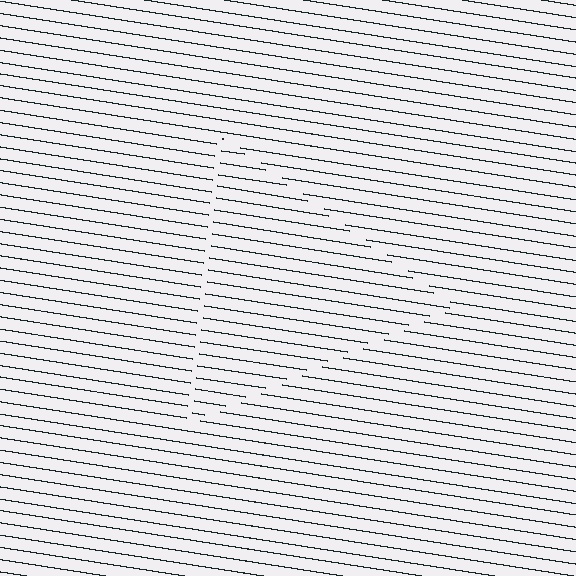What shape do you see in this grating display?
An illusory triangle. The interior of the shape contains the same grating, shifted by half a period — the contour is defined by the phase discontinuity where line-ends from the inner and outer gratings abut.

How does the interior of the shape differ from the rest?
The interior of the shape contains the same grating, shifted by half a period — the contour is defined by the phase discontinuity where line-ends from the inner and outer gratings abut.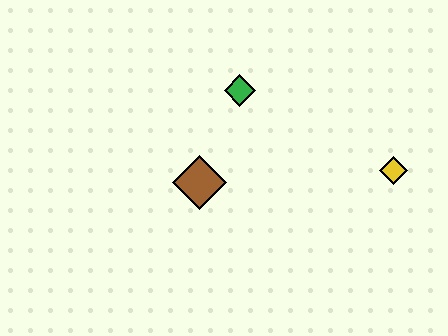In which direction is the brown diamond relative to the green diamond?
The brown diamond is below the green diamond.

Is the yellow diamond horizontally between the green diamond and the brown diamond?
No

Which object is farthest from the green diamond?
The yellow diamond is farthest from the green diamond.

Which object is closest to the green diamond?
The brown diamond is closest to the green diamond.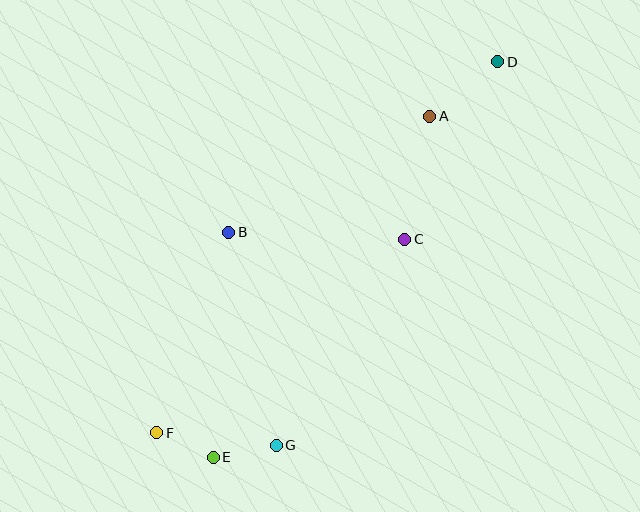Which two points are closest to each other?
Points E and F are closest to each other.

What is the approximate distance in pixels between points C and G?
The distance between C and G is approximately 243 pixels.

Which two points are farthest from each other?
Points D and F are farthest from each other.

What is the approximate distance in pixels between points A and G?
The distance between A and G is approximately 363 pixels.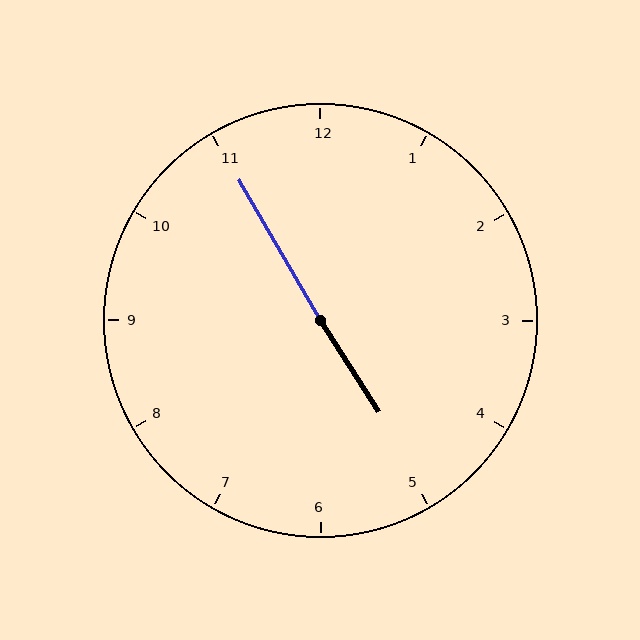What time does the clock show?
4:55.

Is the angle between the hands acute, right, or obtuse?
It is obtuse.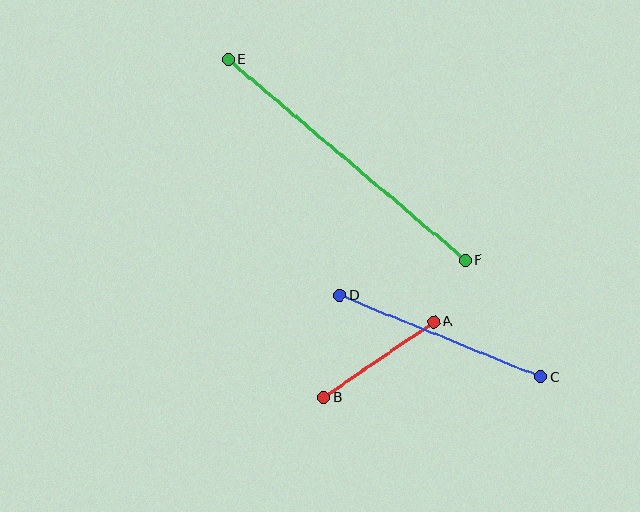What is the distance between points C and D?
The distance is approximately 217 pixels.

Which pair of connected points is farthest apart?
Points E and F are farthest apart.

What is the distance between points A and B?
The distance is approximately 133 pixels.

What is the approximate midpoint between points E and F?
The midpoint is at approximately (347, 160) pixels.